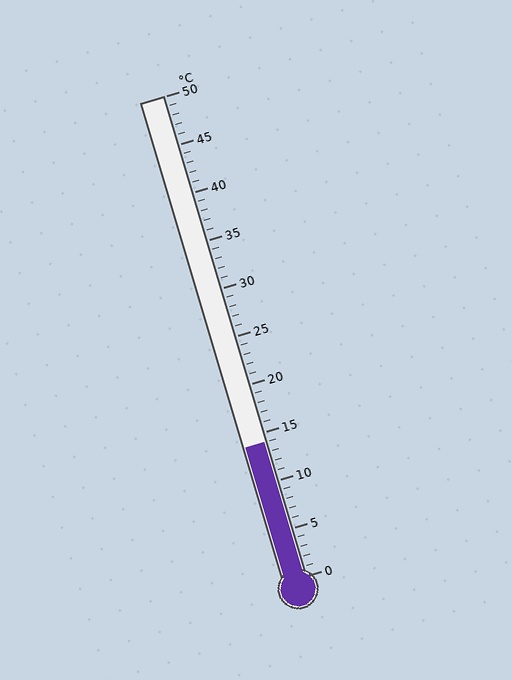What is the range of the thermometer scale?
The thermometer scale ranges from 0°C to 50°C.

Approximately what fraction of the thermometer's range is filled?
The thermometer is filled to approximately 30% of its range.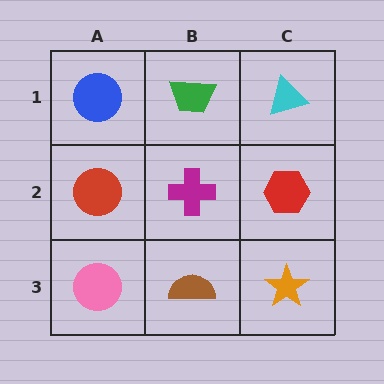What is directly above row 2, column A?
A blue circle.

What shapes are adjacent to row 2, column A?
A blue circle (row 1, column A), a pink circle (row 3, column A), a magenta cross (row 2, column B).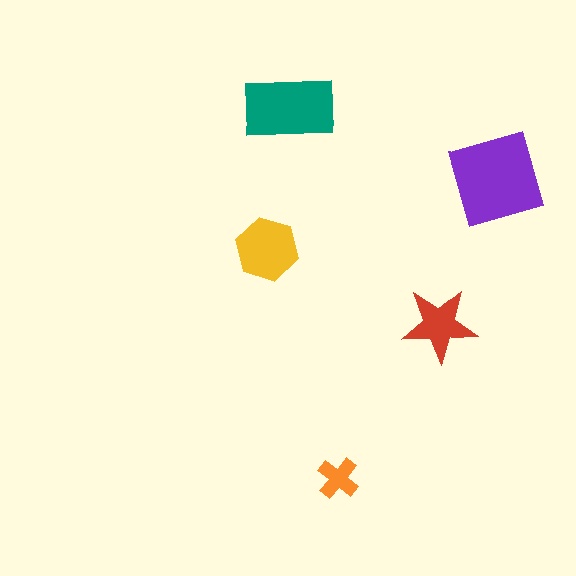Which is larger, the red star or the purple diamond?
The purple diamond.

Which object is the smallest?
The orange cross.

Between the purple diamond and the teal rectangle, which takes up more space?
The purple diamond.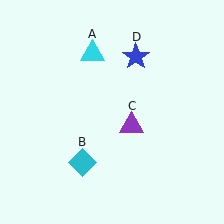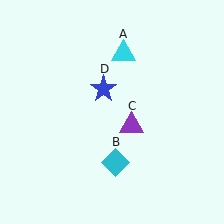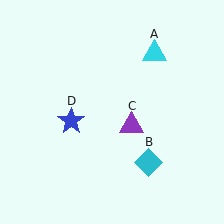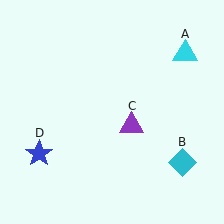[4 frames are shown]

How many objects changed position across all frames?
3 objects changed position: cyan triangle (object A), cyan diamond (object B), blue star (object D).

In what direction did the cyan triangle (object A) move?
The cyan triangle (object A) moved right.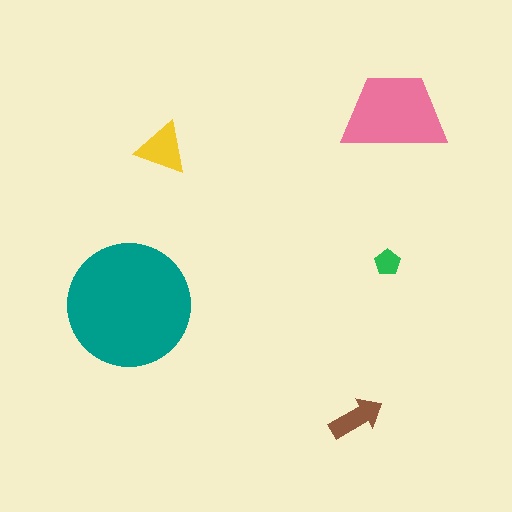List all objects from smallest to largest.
The green pentagon, the brown arrow, the yellow triangle, the pink trapezoid, the teal circle.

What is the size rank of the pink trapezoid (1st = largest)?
2nd.